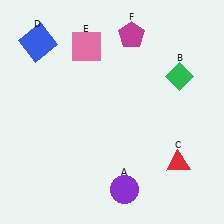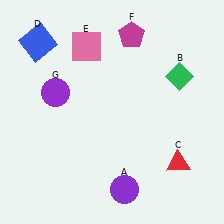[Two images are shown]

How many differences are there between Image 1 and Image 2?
There is 1 difference between the two images.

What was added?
A purple circle (G) was added in Image 2.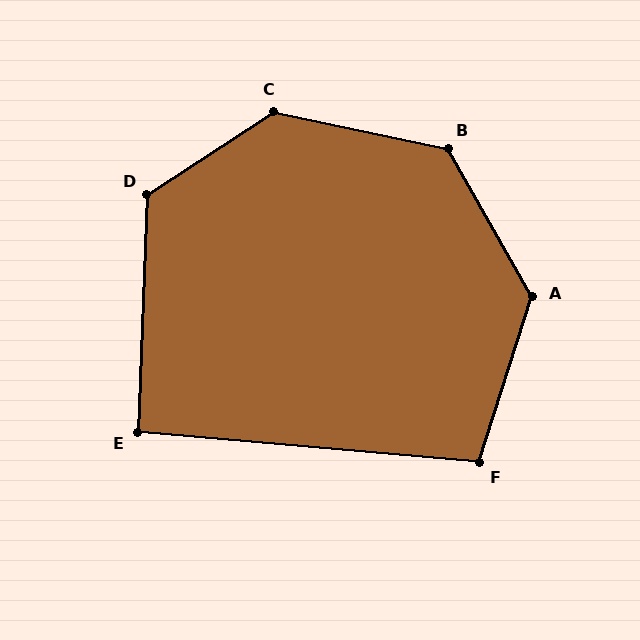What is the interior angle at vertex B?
Approximately 132 degrees (obtuse).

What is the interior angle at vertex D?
Approximately 125 degrees (obtuse).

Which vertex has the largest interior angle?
C, at approximately 134 degrees.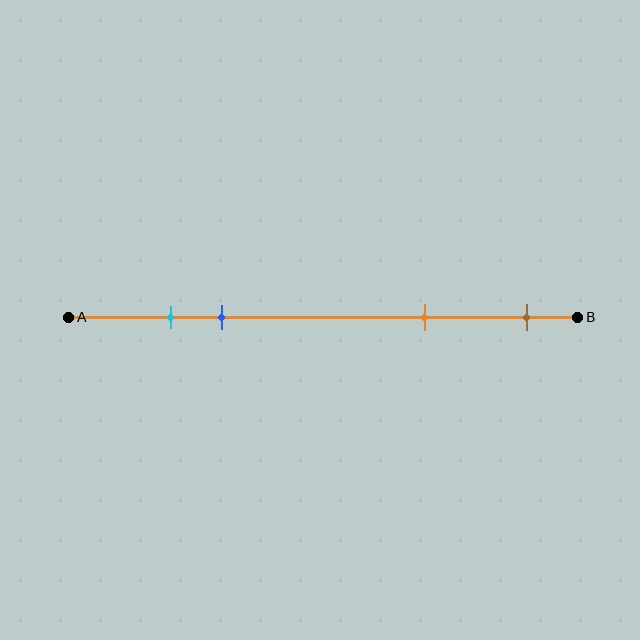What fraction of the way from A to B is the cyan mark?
The cyan mark is approximately 20% (0.2) of the way from A to B.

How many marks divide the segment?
There are 4 marks dividing the segment.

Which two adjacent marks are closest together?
The cyan and blue marks are the closest adjacent pair.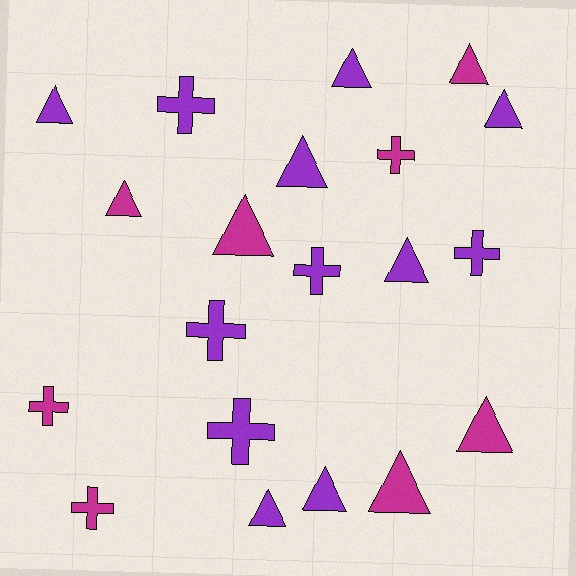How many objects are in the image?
There are 20 objects.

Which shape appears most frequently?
Triangle, with 12 objects.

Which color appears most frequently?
Purple, with 12 objects.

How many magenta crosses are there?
There are 3 magenta crosses.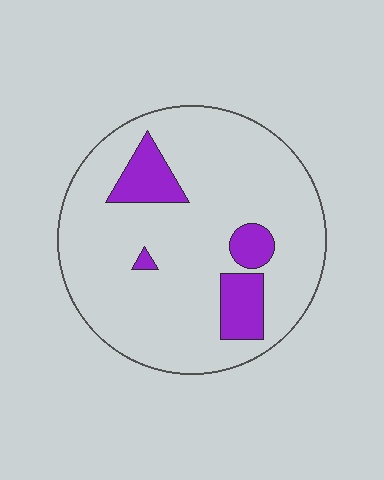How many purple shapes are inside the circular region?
4.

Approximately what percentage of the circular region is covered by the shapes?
Approximately 15%.